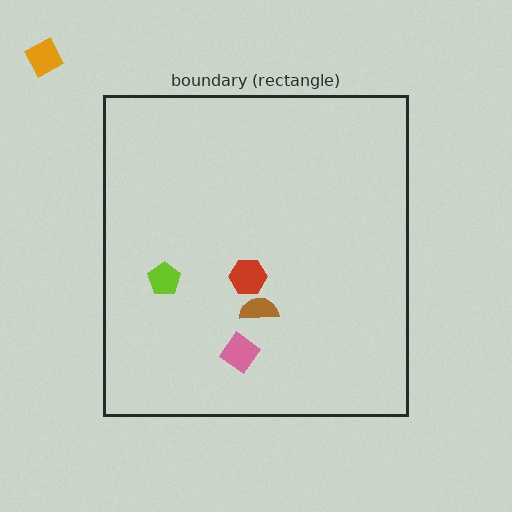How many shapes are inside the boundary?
4 inside, 1 outside.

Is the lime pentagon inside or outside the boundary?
Inside.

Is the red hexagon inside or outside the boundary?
Inside.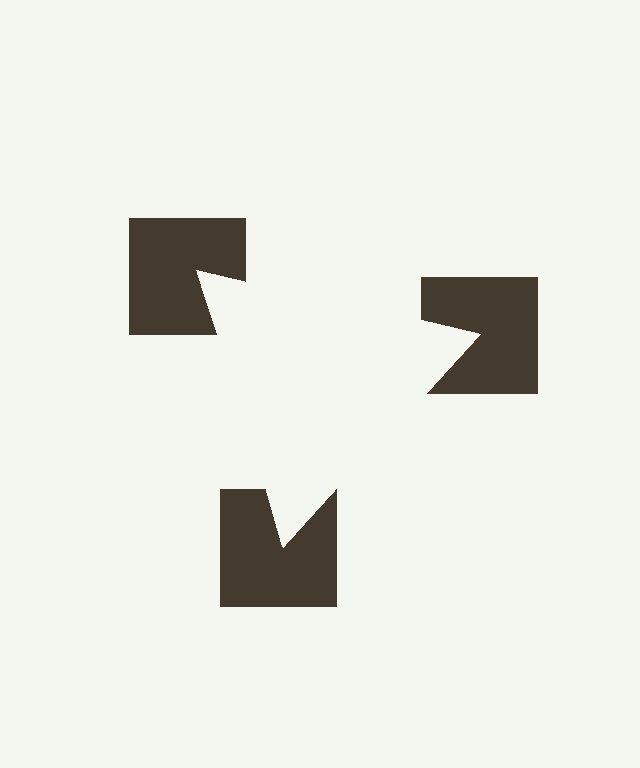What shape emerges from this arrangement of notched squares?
An illusory triangle — its edges are inferred from the aligned wedge cuts in the notched squares, not physically drawn.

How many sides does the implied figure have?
3 sides.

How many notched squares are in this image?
There are 3 — one at each vertex of the illusory triangle.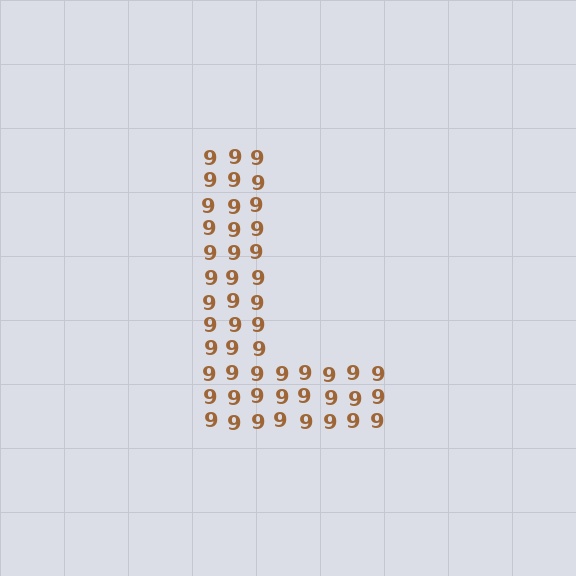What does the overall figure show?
The overall figure shows the letter L.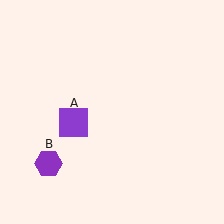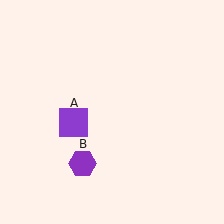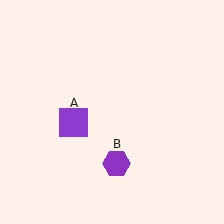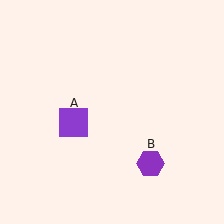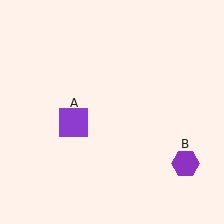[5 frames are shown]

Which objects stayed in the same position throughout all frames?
Purple square (object A) remained stationary.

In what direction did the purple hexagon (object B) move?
The purple hexagon (object B) moved right.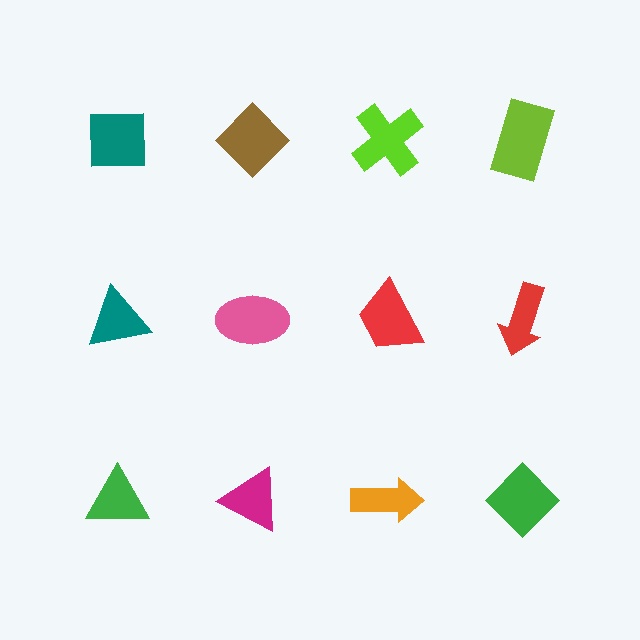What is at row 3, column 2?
A magenta triangle.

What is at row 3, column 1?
A green triangle.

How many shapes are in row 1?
4 shapes.